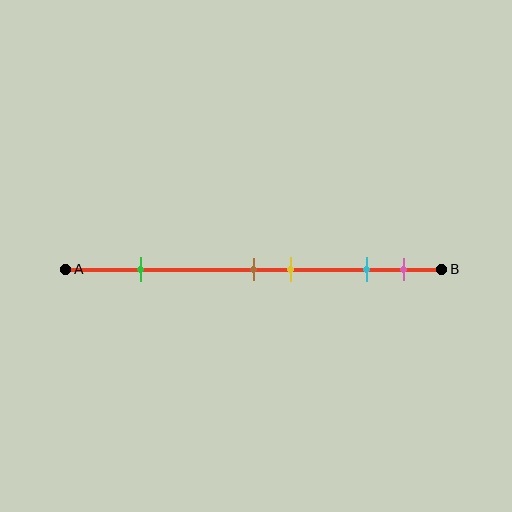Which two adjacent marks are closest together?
The brown and yellow marks are the closest adjacent pair.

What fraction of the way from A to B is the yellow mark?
The yellow mark is approximately 60% (0.6) of the way from A to B.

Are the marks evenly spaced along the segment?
No, the marks are not evenly spaced.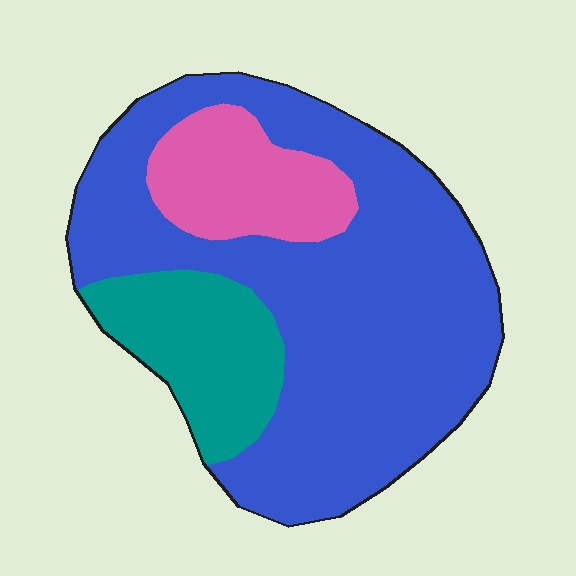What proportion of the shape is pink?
Pink takes up less than a quarter of the shape.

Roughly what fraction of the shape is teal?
Teal takes up about one sixth (1/6) of the shape.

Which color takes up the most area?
Blue, at roughly 70%.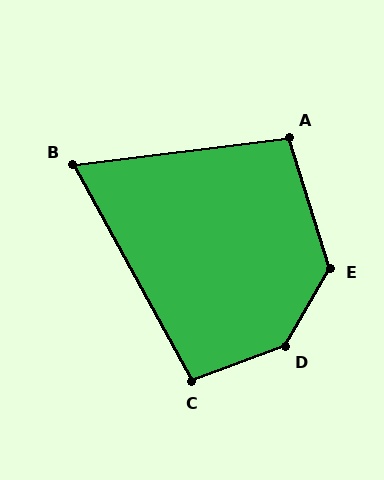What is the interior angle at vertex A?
Approximately 100 degrees (obtuse).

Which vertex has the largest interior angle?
D, at approximately 141 degrees.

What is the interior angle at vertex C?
Approximately 98 degrees (obtuse).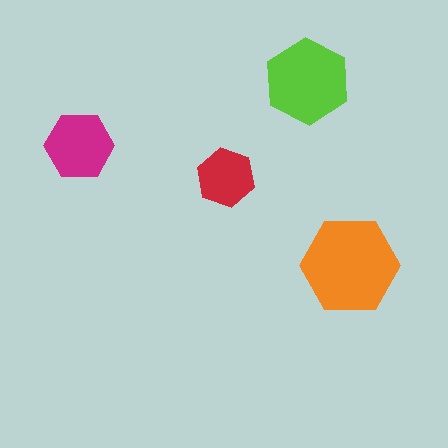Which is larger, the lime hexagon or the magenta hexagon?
The lime one.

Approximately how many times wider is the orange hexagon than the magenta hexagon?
About 1.5 times wider.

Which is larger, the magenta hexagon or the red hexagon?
The magenta one.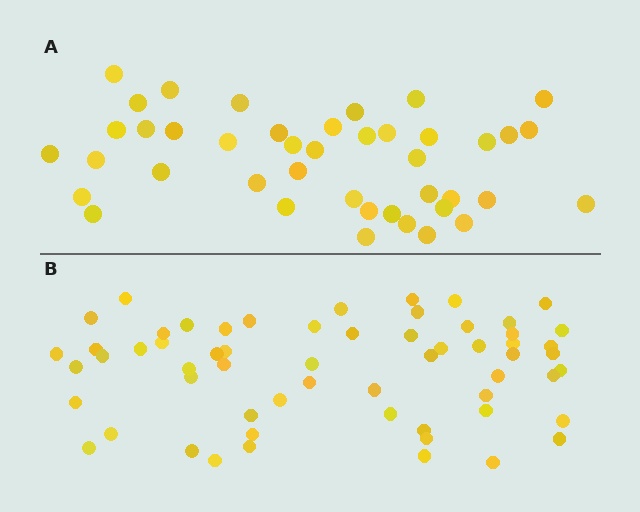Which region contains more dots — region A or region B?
Region B (the bottom region) has more dots.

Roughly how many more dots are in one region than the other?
Region B has approximately 20 more dots than region A.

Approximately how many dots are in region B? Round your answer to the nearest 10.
About 60 dots.